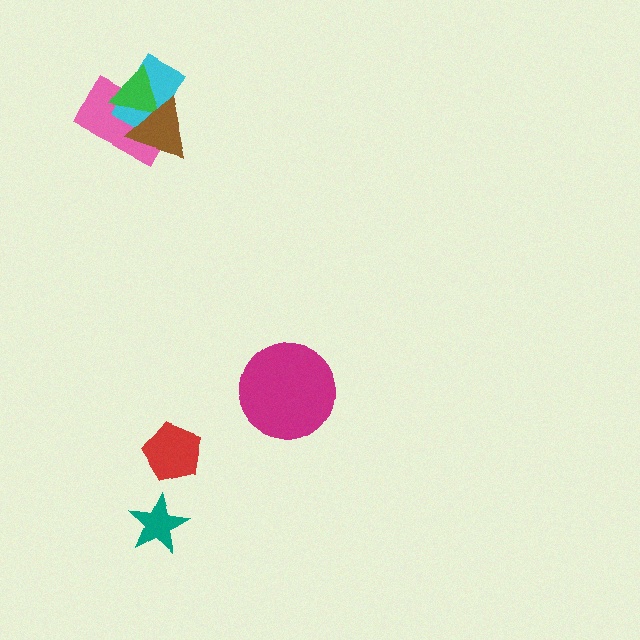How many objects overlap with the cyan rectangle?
3 objects overlap with the cyan rectangle.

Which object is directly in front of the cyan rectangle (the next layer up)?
The green triangle is directly in front of the cyan rectangle.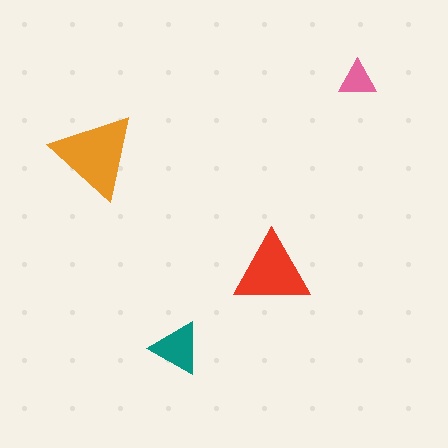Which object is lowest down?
The teal triangle is bottommost.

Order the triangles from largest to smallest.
the orange one, the red one, the teal one, the pink one.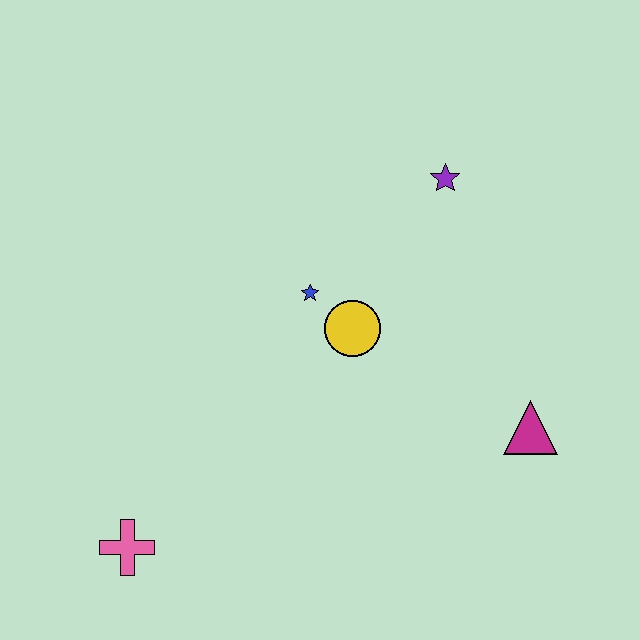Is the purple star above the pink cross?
Yes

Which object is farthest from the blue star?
The pink cross is farthest from the blue star.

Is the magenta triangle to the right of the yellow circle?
Yes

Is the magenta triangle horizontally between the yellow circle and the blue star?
No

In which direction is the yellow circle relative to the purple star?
The yellow circle is below the purple star.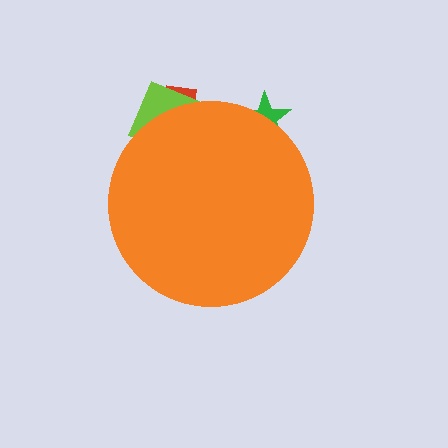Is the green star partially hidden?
Yes, the green star is partially hidden behind the orange circle.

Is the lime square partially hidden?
Yes, the lime square is partially hidden behind the orange circle.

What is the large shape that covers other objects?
An orange circle.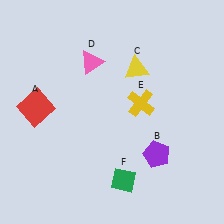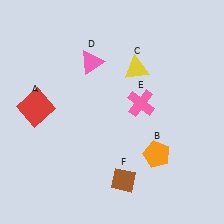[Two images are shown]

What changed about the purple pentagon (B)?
In Image 1, B is purple. In Image 2, it changed to orange.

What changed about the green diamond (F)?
In Image 1, F is green. In Image 2, it changed to brown.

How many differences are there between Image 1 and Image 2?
There are 3 differences between the two images.